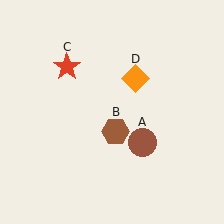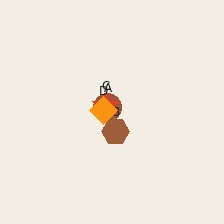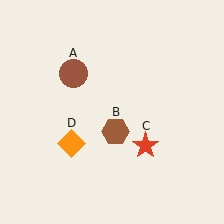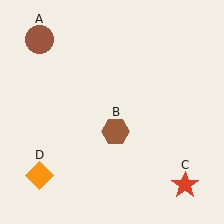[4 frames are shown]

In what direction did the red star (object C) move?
The red star (object C) moved down and to the right.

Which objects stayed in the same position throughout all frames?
Brown hexagon (object B) remained stationary.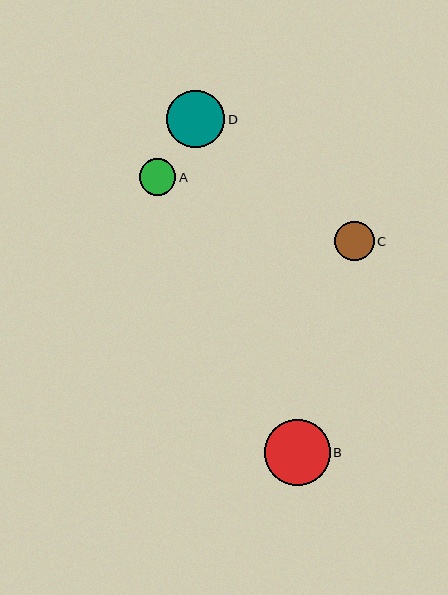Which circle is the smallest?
Circle A is the smallest with a size of approximately 36 pixels.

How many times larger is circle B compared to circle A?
Circle B is approximately 1.8 times the size of circle A.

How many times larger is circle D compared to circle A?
Circle D is approximately 1.6 times the size of circle A.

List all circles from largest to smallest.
From largest to smallest: B, D, C, A.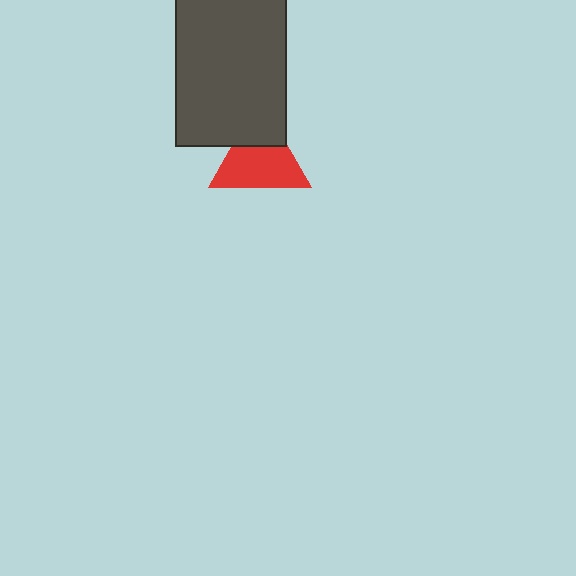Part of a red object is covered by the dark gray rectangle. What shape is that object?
It is a triangle.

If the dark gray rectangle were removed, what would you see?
You would see the complete red triangle.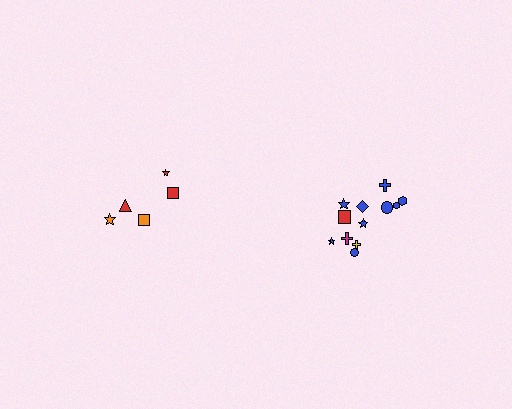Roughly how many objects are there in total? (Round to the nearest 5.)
Roughly 15 objects in total.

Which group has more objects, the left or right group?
The right group.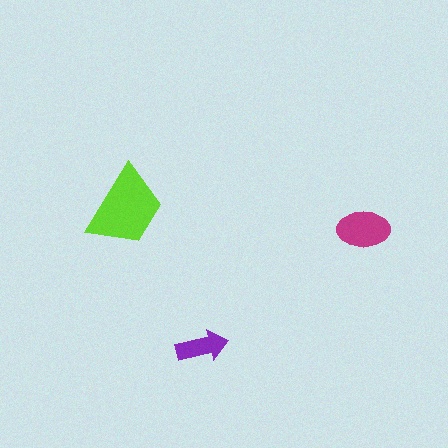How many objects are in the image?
There are 3 objects in the image.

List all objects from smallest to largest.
The purple arrow, the magenta ellipse, the lime trapezoid.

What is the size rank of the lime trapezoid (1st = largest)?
1st.